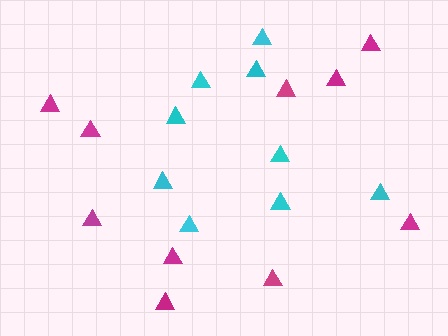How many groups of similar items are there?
There are 2 groups: one group of magenta triangles (10) and one group of cyan triangles (9).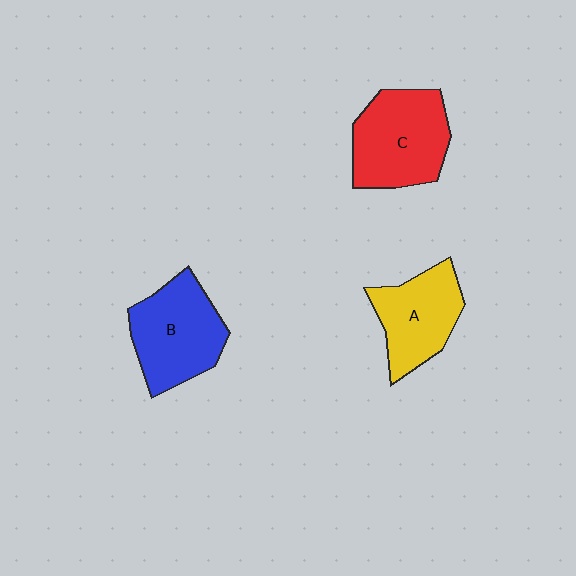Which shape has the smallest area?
Shape A (yellow).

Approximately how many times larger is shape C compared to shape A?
Approximately 1.2 times.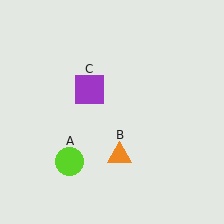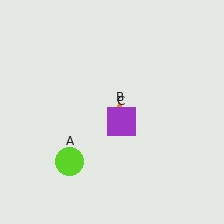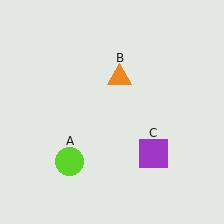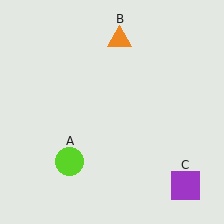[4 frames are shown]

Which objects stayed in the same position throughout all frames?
Lime circle (object A) remained stationary.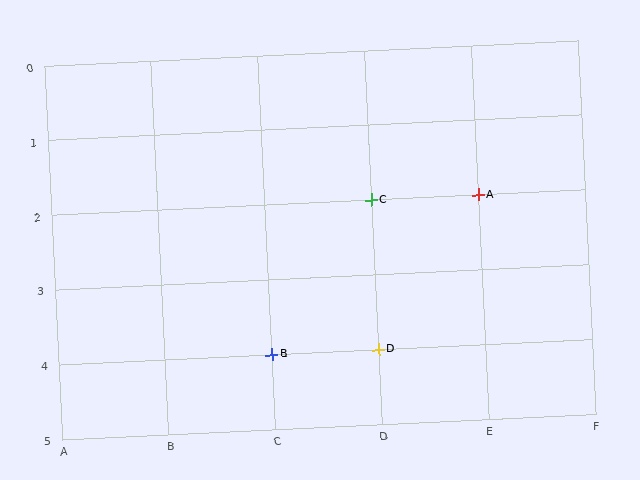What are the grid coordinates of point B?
Point B is at grid coordinates (C, 4).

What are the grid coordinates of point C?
Point C is at grid coordinates (D, 2).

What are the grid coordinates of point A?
Point A is at grid coordinates (E, 2).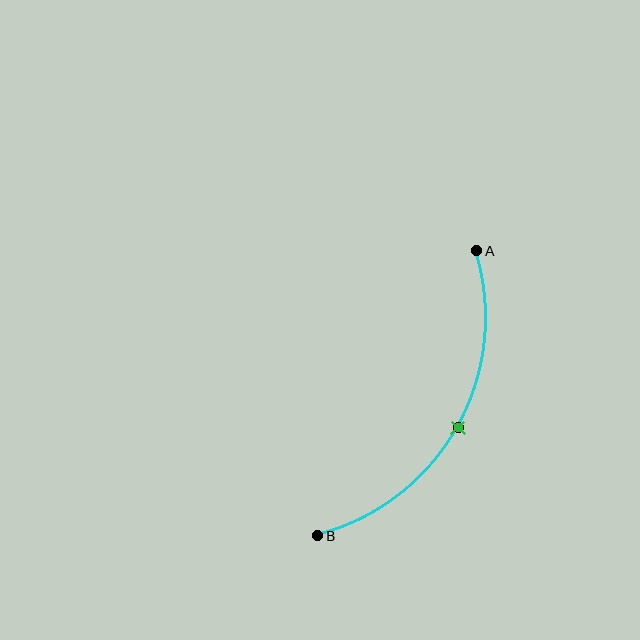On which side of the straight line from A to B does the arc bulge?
The arc bulges to the right of the straight line connecting A and B.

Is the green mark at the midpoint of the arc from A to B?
Yes. The green mark lies on the arc at equal arc-length from both A and B — it is the arc midpoint.